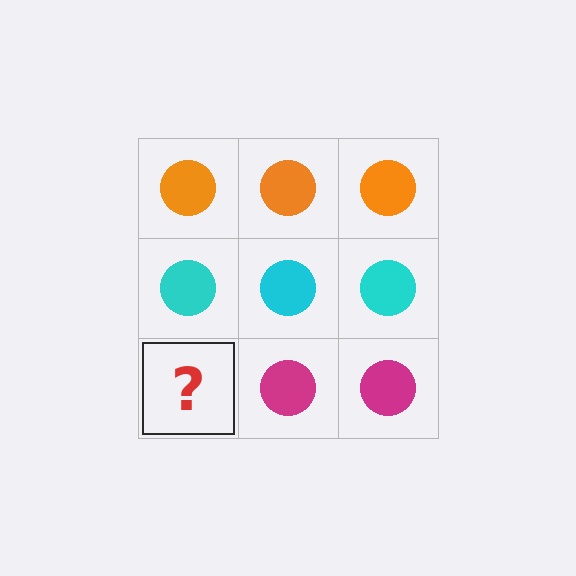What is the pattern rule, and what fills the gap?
The rule is that each row has a consistent color. The gap should be filled with a magenta circle.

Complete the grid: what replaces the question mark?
The question mark should be replaced with a magenta circle.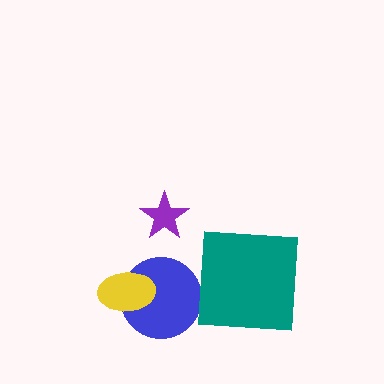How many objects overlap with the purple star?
0 objects overlap with the purple star.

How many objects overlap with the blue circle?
1 object overlaps with the blue circle.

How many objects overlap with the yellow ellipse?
1 object overlaps with the yellow ellipse.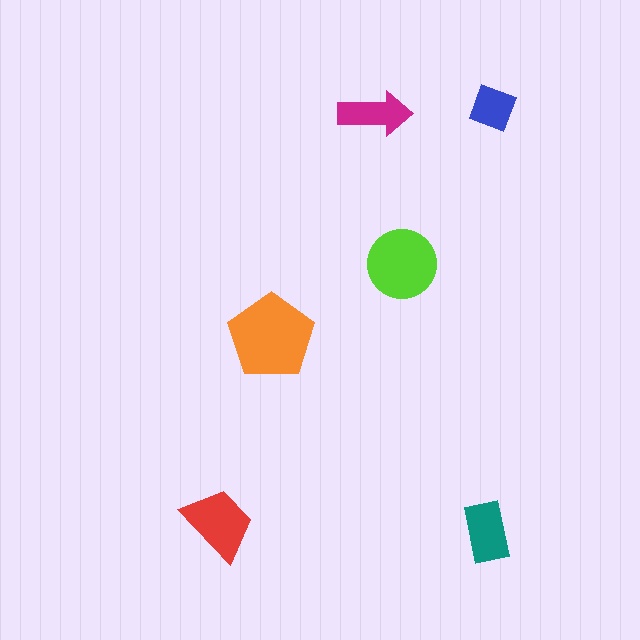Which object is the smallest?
The blue square.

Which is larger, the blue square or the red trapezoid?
The red trapezoid.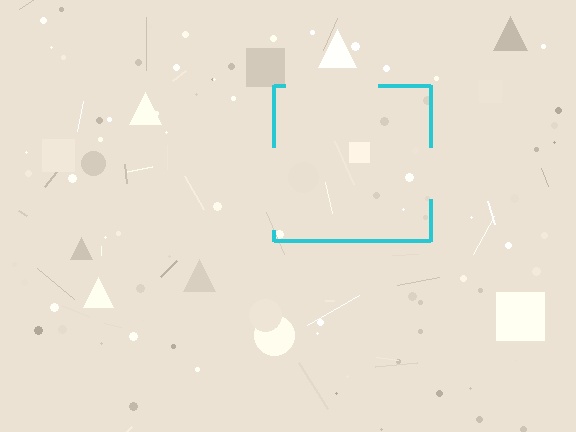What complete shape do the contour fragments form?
The contour fragments form a square.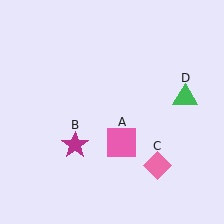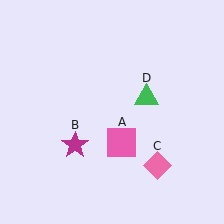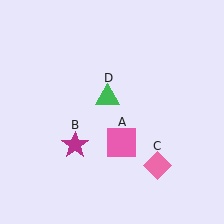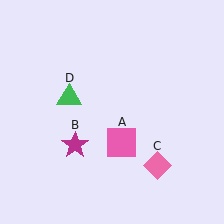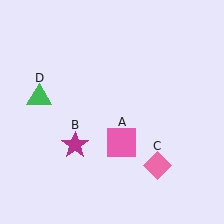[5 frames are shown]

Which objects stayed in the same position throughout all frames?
Pink square (object A) and magenta star (object B) and pink diamond (object C) remained stationary.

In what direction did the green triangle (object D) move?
The green triangle (object D) moved left.